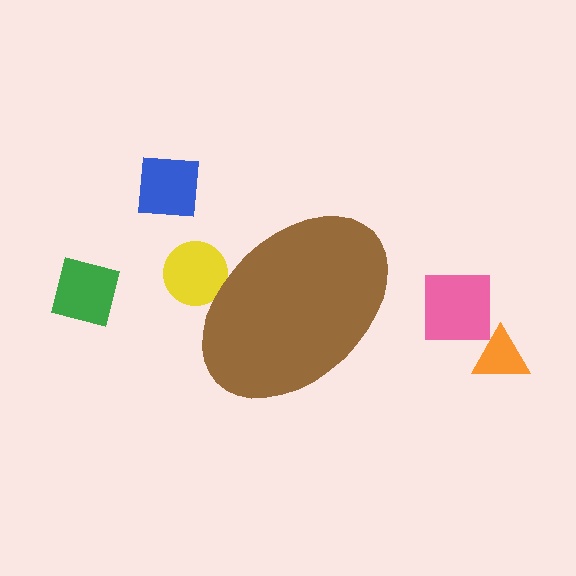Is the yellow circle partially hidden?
Yes, the yellow circle is partially hidden behind the brown ellipse.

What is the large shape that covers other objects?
A brown ellipse.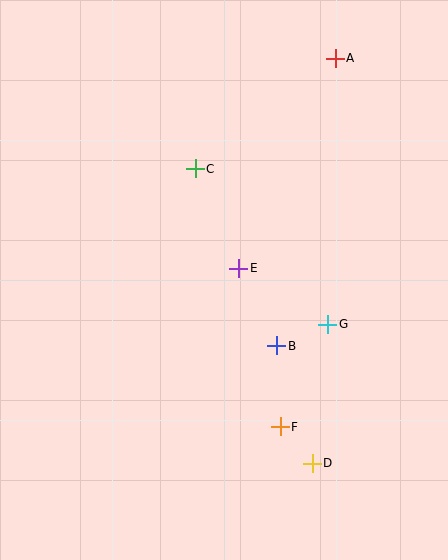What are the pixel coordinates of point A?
Point A is at (335, 58).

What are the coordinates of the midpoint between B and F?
The midpoint between B and F is at (278, 386).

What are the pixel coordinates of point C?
Point C is at (195, 169).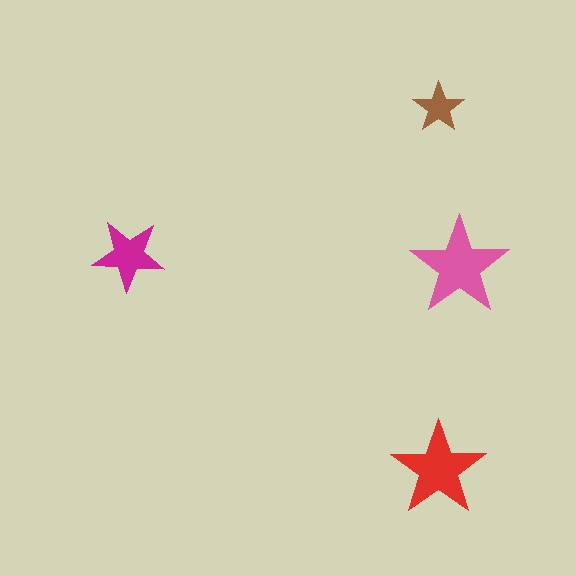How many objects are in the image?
There are 4 objects in the image.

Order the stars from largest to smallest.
the pink one, the red one, the magenta one, the brown one.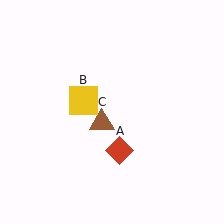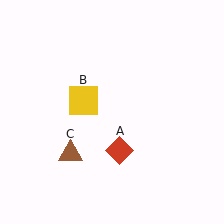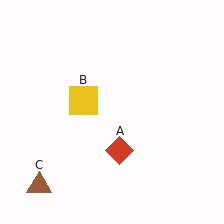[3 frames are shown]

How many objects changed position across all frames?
1 object changed position: brown triangle (object C).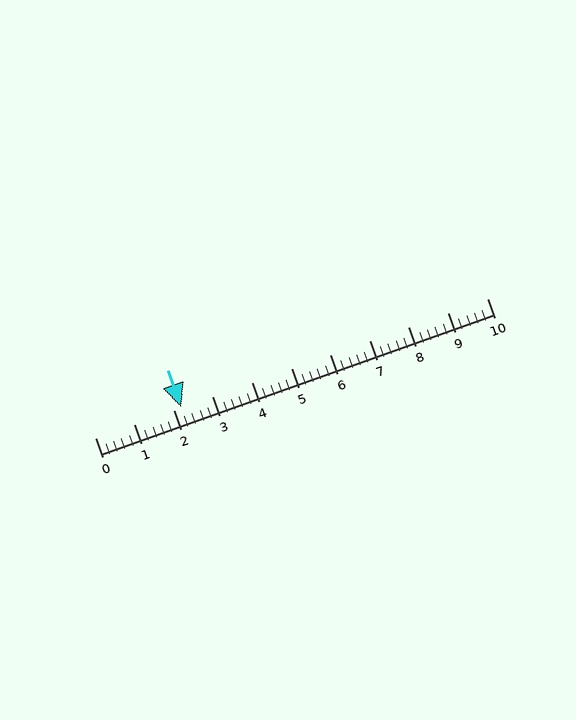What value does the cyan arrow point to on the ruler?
The cyan arrow points to approximately 2.2.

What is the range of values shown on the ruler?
The ruler shows values from 0 to 10.